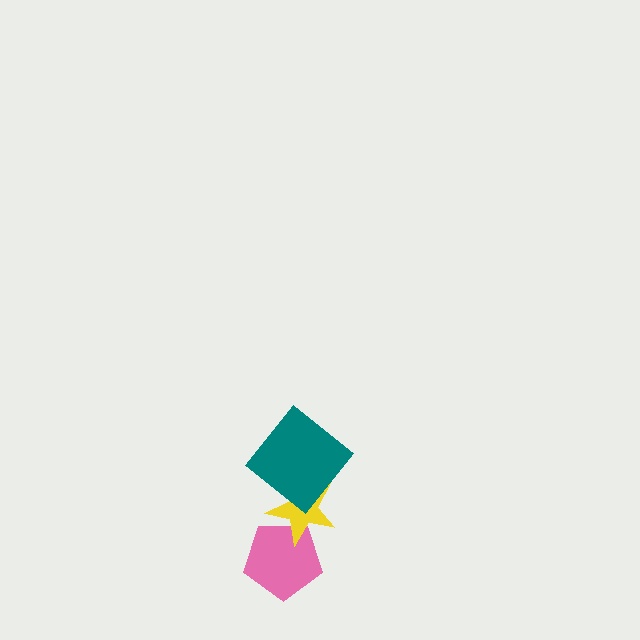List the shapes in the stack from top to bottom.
From top to bottom: the teal diamond, the yellow star, the pink pentagon.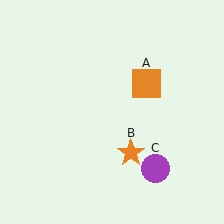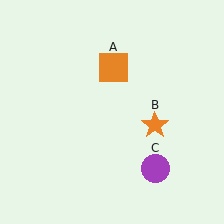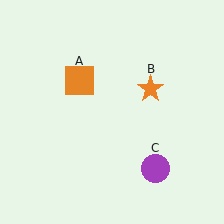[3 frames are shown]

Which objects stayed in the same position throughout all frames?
Purple circle (object C) remained stationary.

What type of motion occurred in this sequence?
The orange square (object A), orange star (object B) rotated counterclockwise around the center of the scene.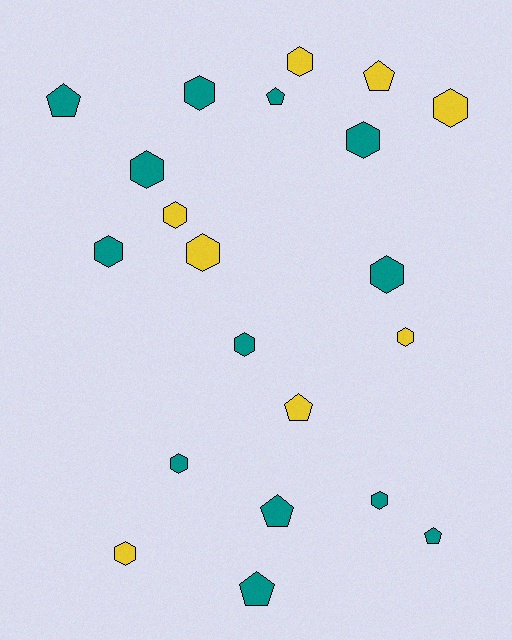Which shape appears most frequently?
Hexagon, with 14 objects.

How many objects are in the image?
There are 21 objects.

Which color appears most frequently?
Teal, with 13 objects.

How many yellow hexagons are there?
There are 6 yellow hexagons.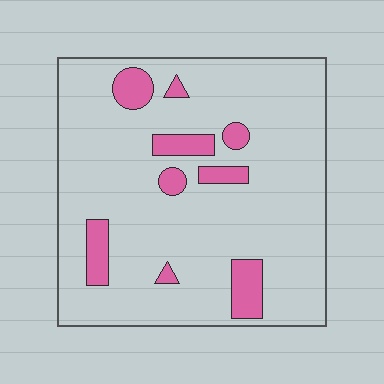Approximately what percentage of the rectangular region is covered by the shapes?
Approximately 10%.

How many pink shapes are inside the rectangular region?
9.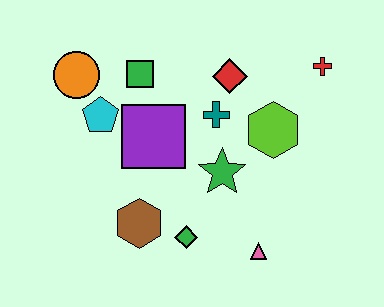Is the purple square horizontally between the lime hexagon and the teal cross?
No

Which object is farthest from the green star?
The orange circle is farthest from the green star.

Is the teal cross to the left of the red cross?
Yes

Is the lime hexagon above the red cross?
No